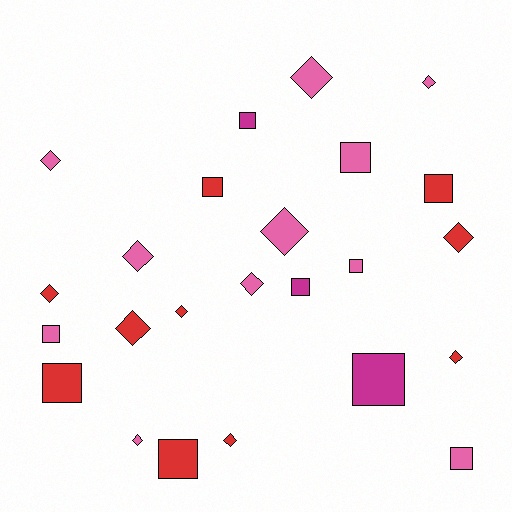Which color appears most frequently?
Pink, with 11 objects.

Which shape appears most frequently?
Diamond, with 13 objects.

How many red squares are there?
There are 4 red squares.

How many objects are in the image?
There are 24 objects.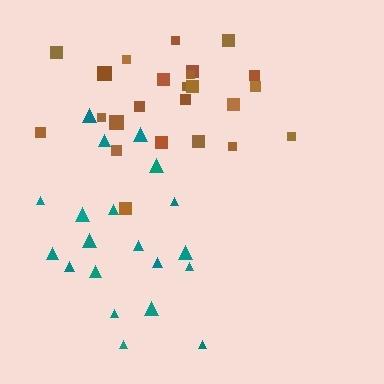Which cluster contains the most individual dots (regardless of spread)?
Brown (24).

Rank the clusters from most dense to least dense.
brown, teal.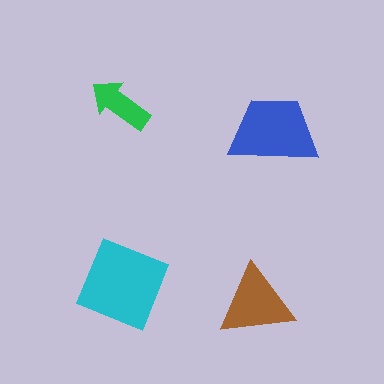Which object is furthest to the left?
The green arrow is leftmost.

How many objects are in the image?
There are 4 objects in the image.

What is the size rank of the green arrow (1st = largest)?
4th.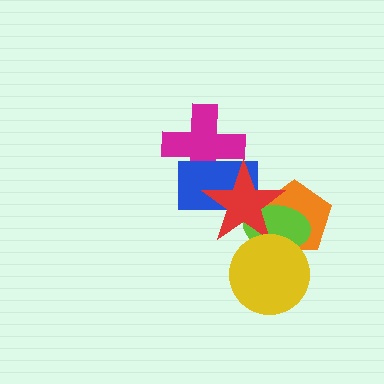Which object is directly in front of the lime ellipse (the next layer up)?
The red star is directly in front of the lime ellipse.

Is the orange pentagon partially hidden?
Yes, it is partially covered by another shape.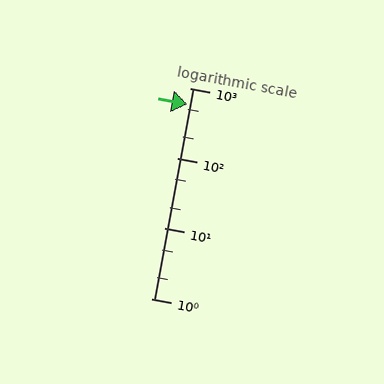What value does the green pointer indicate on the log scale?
The pointer indicates approximately 590.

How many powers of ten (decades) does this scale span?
The scale spans 3 decades, from 1 to 1000.